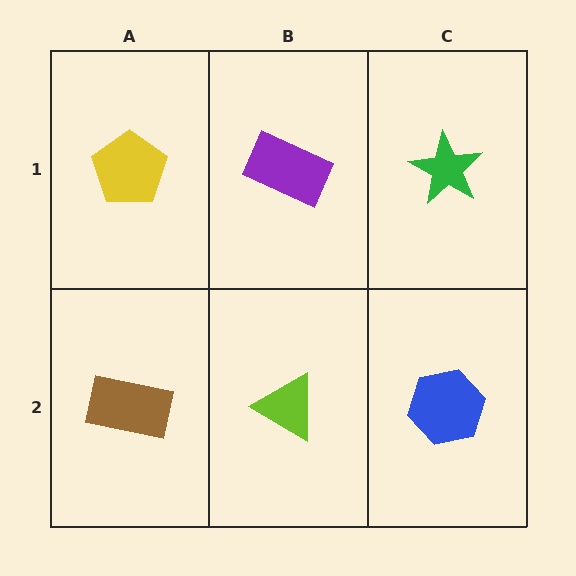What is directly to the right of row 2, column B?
A blue hexagon.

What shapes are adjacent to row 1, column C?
A blue hexagon (row 2, column C), a purple rectangle (row 1, column B).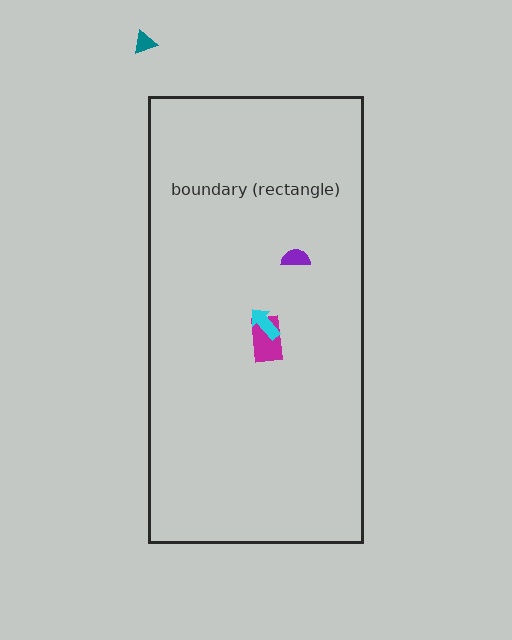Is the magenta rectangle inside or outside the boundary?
Inside.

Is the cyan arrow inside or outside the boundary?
Inside.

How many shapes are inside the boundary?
3 inside, 1 outside.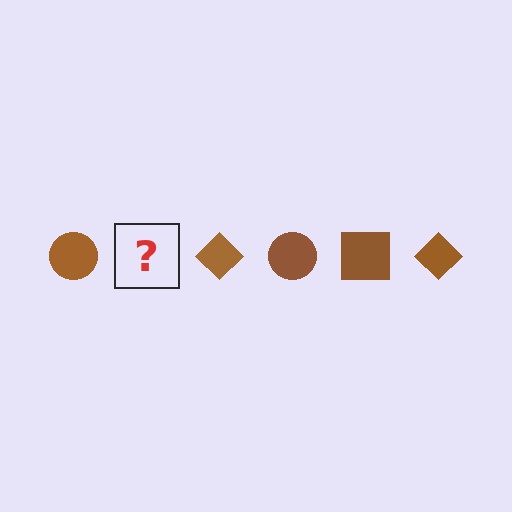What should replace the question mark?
The question mark should be replaced with a brown square.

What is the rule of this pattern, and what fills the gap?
The rule is that the pattern cycles through circle, square, diamond shapes in brown. The gap should be filled with a brown square.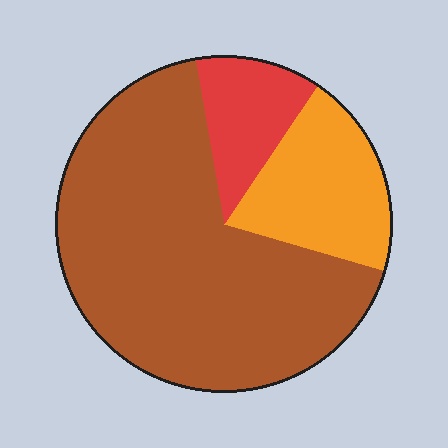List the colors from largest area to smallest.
From largest to smallest: brown, orange, red.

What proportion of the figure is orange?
Orange covers about 20% of the figure.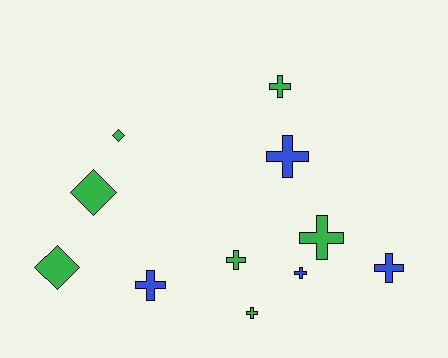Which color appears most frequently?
Green, with 7 objects.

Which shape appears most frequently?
Cross, with 8 objects.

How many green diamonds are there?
There are 3 green diamonds.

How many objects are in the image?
There are 11 objects.